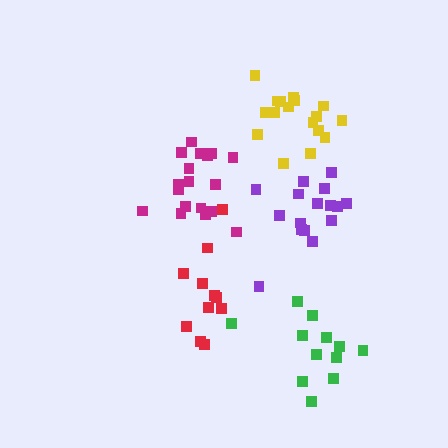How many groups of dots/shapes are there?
There are 5 groups.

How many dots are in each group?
Group 1: 18 dots, Group 2: 16 dots, Group 3: 12 dots, Group 4: 12 dots, Group 5: 17 dots (75 total).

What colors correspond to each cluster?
The clusters are colored: magenta, purple, red, green, yellow.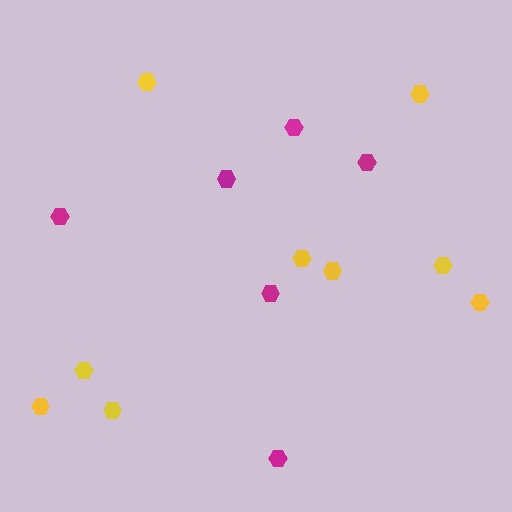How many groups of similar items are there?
There are 2 groups: one group of magenta hexagons (6) and one group of yellow hexagons (9).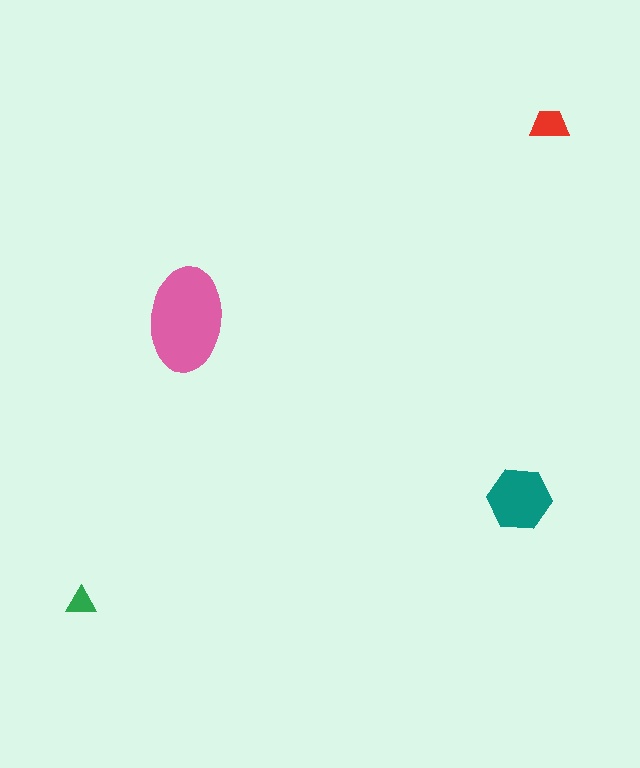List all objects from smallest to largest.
The green triangle, the red trapezoid, the teal hexagon, the pink ellipse.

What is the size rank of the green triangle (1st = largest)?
4th.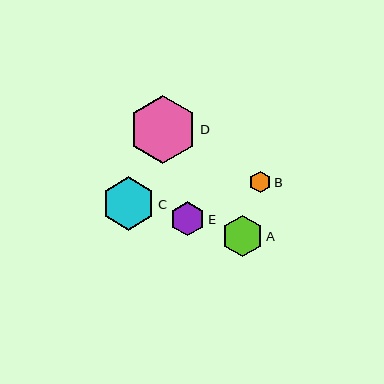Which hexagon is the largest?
Hexagon D is the largest with a size of approximately 68 pixels.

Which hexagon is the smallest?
Hexagon B is the smallest with a size of approximately 21 pixels.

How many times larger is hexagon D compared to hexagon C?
Hexagon D is approximately 1.3 times the size of hexagon C.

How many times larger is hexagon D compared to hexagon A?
Hexagon D is approximately 1.7 times the size of hexagon A.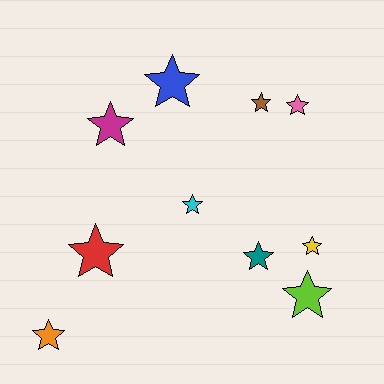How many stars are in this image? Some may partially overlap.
There are 10 stars.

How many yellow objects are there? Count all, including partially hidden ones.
There is 1 yellow object.